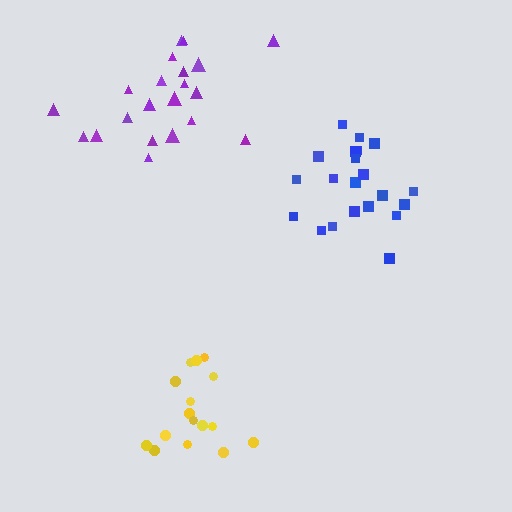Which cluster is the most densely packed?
Blue.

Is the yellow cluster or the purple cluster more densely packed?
Yellow.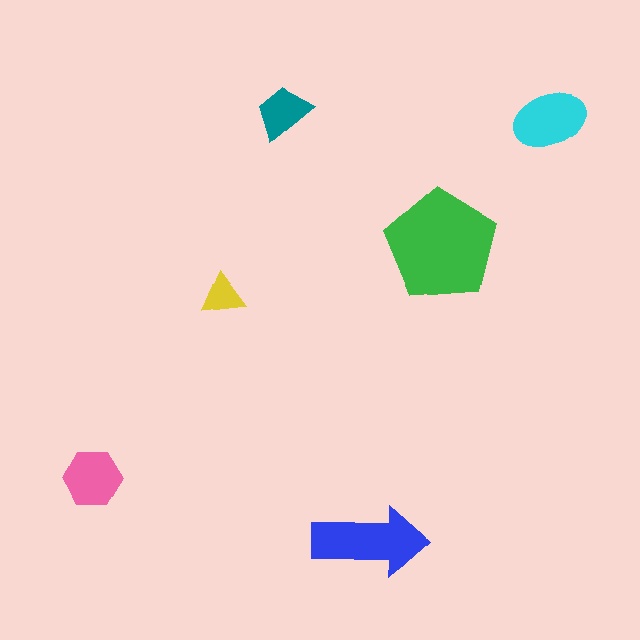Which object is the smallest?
The yellow triangle.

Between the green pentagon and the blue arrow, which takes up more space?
The green pentagon.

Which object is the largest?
The green pentagon.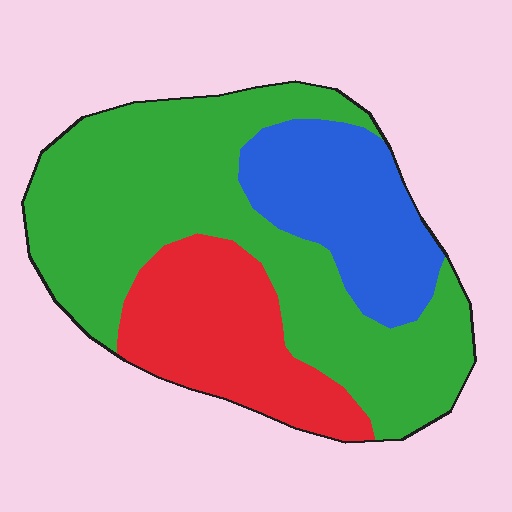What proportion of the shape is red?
Red takes up about one quarter (1/4) of the shape.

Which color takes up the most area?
Green, at roughly 55%.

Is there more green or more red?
Green.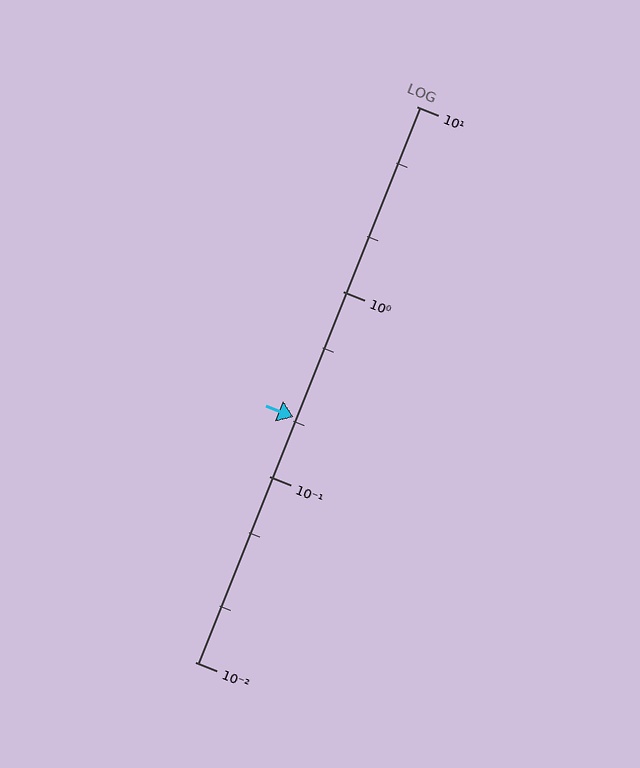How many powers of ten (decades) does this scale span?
The scale spans 3 decades, from 0.01 to 10.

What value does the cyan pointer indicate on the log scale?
The pointer indicates approximately 0.21.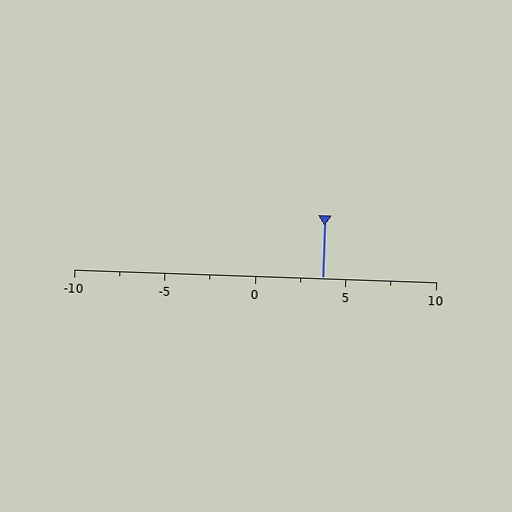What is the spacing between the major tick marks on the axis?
The major ticks are spaced 5 apart.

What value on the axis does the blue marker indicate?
The marker indicates approximately 3.8.